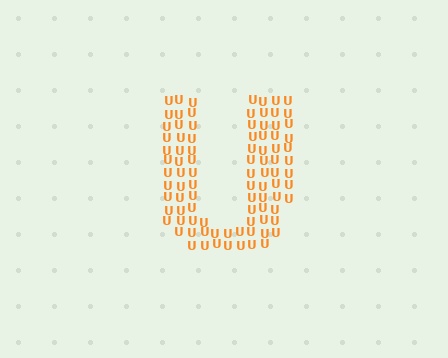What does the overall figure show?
The overall figure shows the letter U.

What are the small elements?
The small elements are letter U's.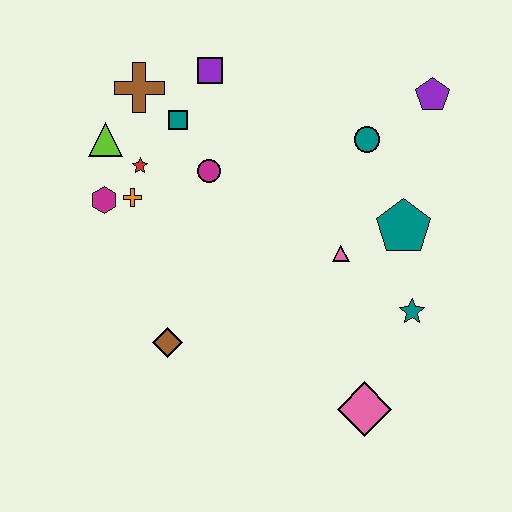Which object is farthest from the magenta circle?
The pink diamond is farthest from the magenta circle.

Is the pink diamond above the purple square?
No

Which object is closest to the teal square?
The brown cross is closest to the teal square.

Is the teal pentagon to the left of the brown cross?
No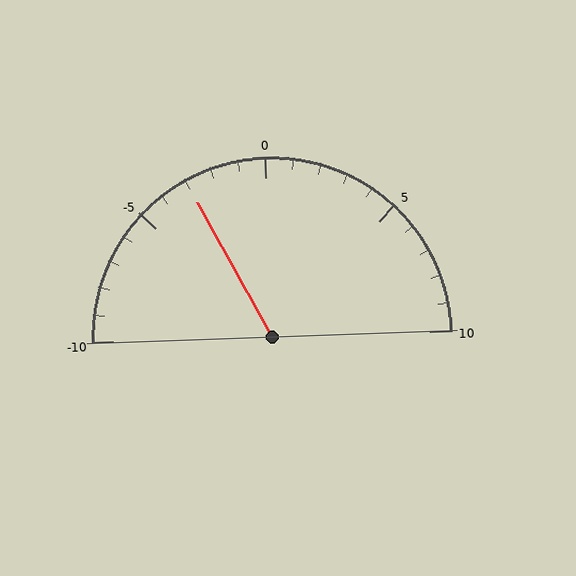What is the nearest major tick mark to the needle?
The nearest major tick mark is -5.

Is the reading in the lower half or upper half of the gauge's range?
The reading is in the lower half of the range (-10 to 10).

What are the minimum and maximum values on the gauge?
The gauge ranges from -10 to 10.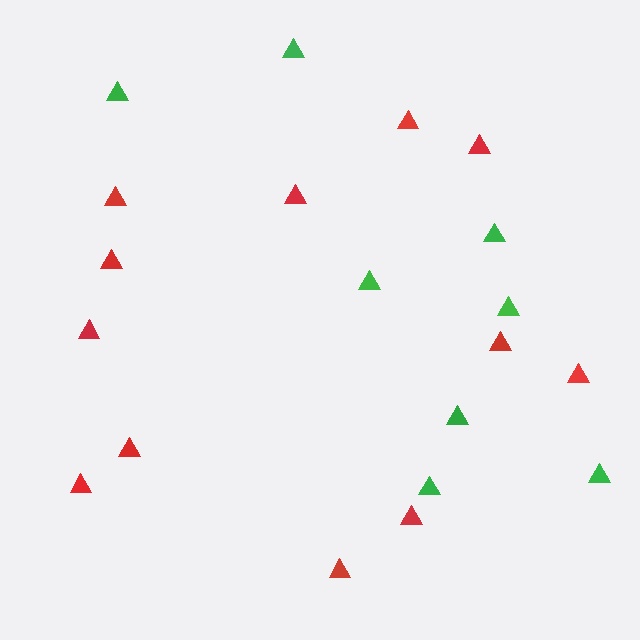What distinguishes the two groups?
There are 2 groups: one group of red triangles (12) and one group of green triangles (8).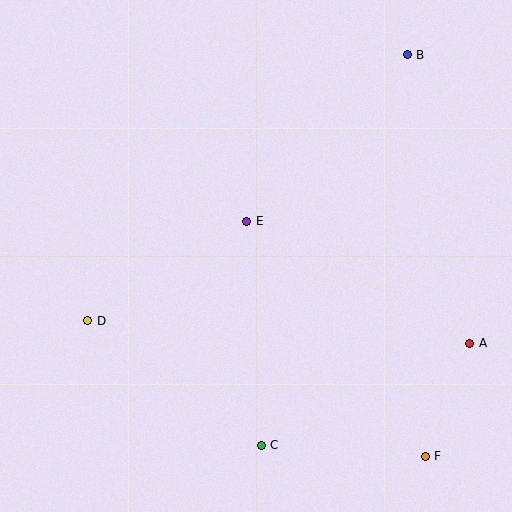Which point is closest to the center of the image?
Point E at (247, 221) is closest to the center.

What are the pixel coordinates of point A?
Point A is at (470, 343).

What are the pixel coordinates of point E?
Point E is at (247, 221).